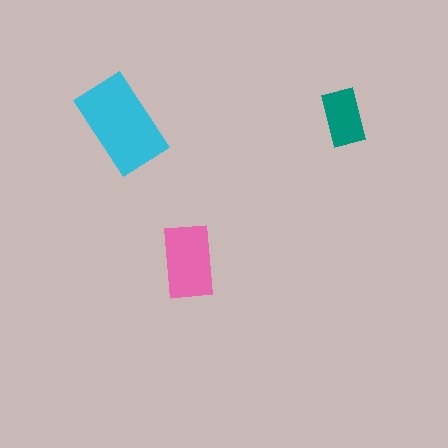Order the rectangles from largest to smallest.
the cyan one, the pink one, the teal one.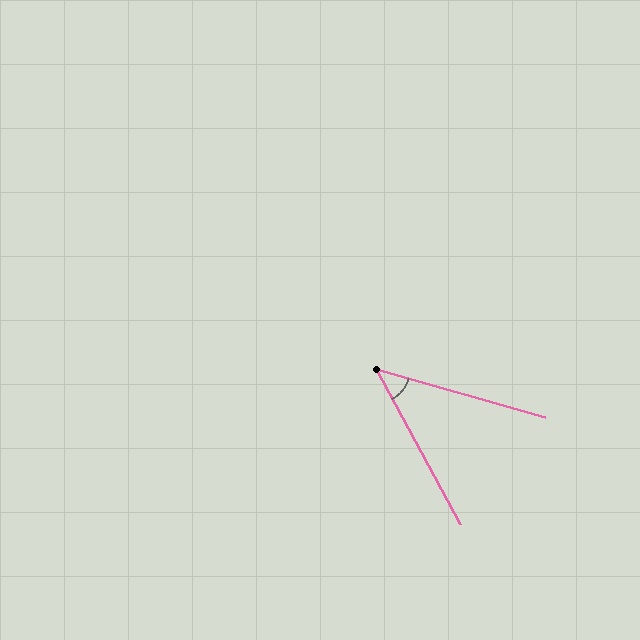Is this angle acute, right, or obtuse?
It is acute.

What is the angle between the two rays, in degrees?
Approximately 46 degrees.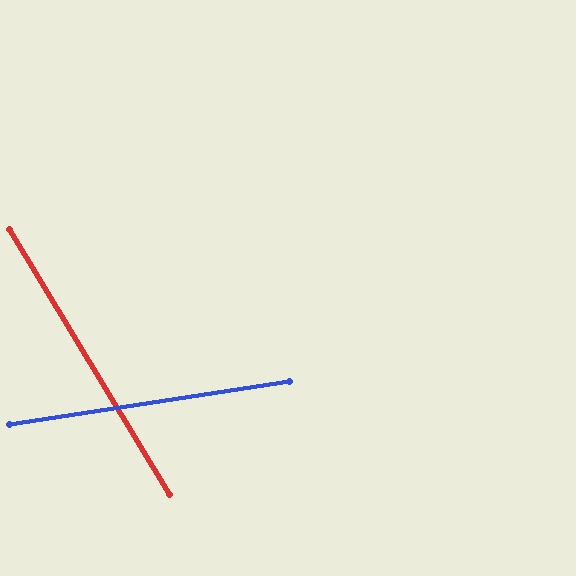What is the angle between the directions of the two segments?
Approximately 67 degrees.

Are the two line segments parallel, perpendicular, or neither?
Neither parallel nor perpendicular — they differ by about 67°.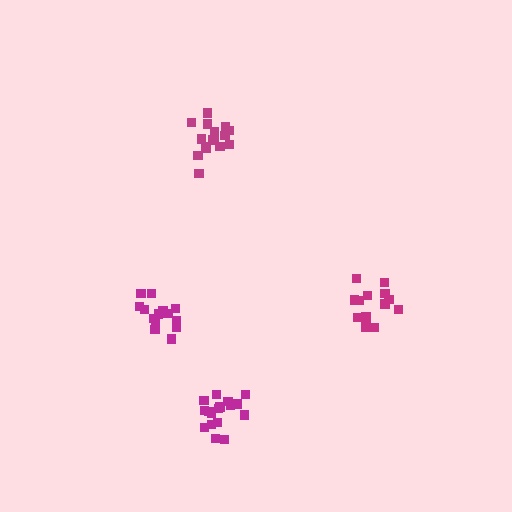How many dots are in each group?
Group 1: 18 dots, Group 2: 15 dots, Group 3: 13 dots, Group 4: 16 dots (62 total).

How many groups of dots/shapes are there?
There are 4 groups.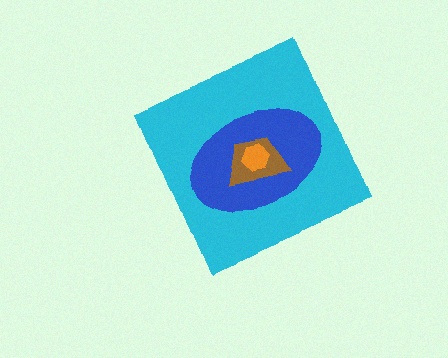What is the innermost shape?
The orange hexagon.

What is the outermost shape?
The cyan diamond.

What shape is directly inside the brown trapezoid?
The orange hexagon.